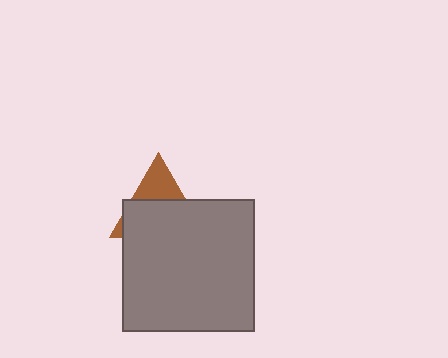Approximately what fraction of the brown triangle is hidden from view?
Roughly 66% of the brown triangle is hidden behind the gray square.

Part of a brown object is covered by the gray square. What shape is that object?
It is a triangle.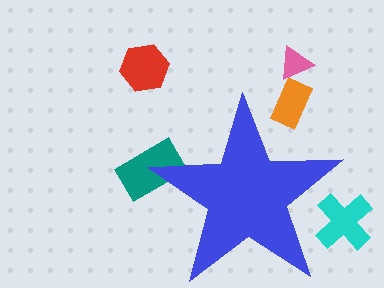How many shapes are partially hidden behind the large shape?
3 shapes are partially hidden.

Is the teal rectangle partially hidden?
Yes, the teal rectangle is partially hidden behind the blue star.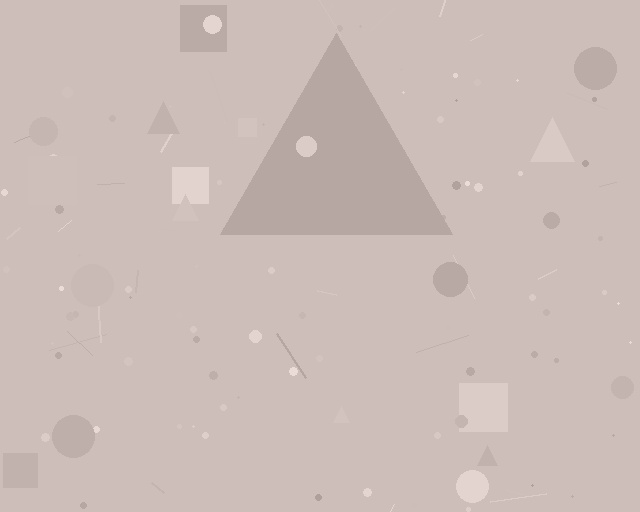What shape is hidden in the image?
A triangle is hidden in the image.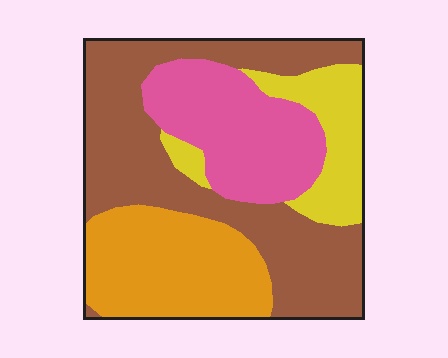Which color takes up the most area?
Brown, at roughly 40%.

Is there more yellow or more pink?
Pink.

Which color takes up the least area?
Yellow, at roughly 15%.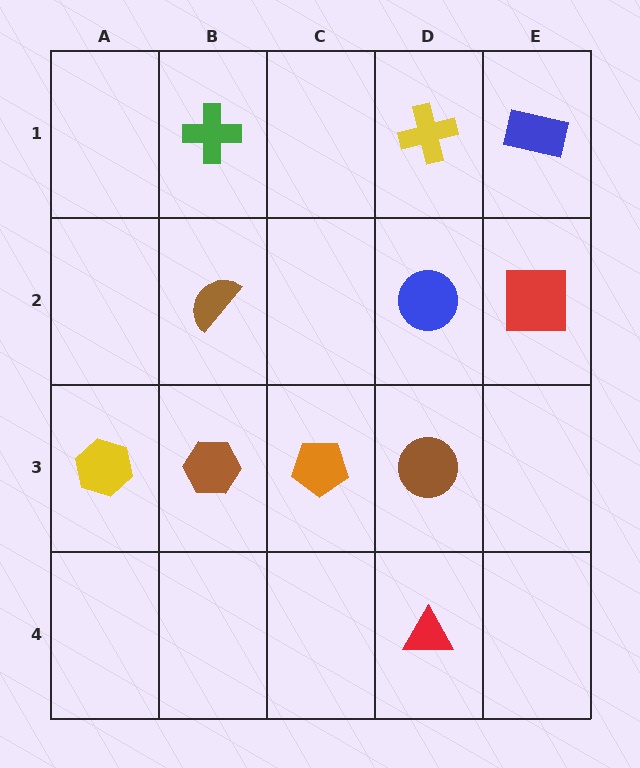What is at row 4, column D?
A red triangle.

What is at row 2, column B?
A brown semicircle.